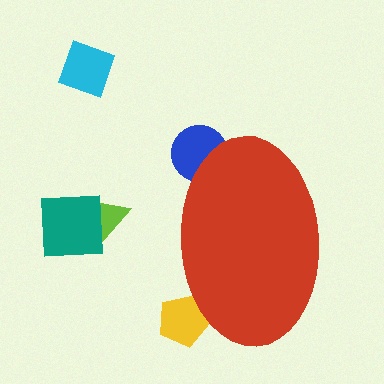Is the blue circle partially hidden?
Yes, the blue circle is partially hidden behind the red ellipse.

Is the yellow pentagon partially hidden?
Yes, the yellow pentagon is partially hidden behind the red ellipse.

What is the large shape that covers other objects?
A red ellipse.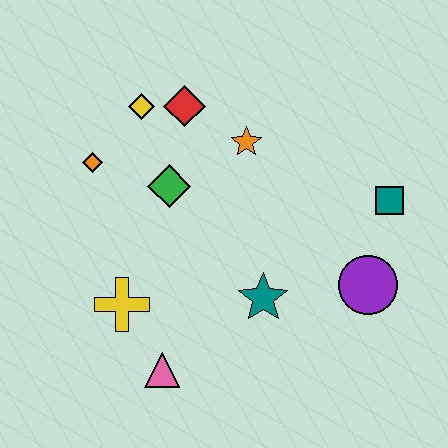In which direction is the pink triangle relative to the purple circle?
The pink triangle is to the left of the purple circle.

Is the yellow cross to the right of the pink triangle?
No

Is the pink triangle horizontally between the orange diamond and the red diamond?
Yes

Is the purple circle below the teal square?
Yes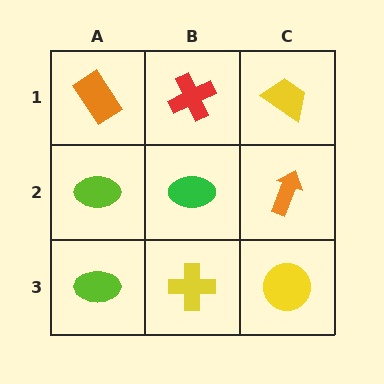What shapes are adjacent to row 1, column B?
A green ellipse (row 2, column B), an orange rectangle (row 1, column A), a yellow trapezoid (row 1, column C).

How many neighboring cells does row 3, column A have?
2.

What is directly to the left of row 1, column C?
A red cross.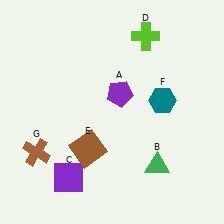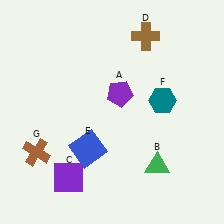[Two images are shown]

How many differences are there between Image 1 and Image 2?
There are 2 differences between the two images.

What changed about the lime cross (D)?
In Image 1, D is lime. In Image 2, it changed to brown.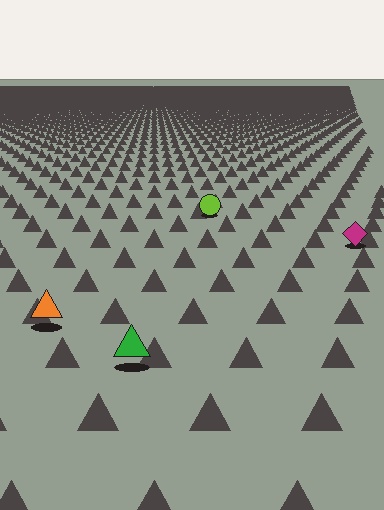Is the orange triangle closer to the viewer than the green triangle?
No. The green triangle is closer — you can tell from the texture gradient: the ground texture is coarser near it.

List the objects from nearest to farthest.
From nearest to farthest: the green triangle, the orange triangle, the magenta diamond, the lime circle.